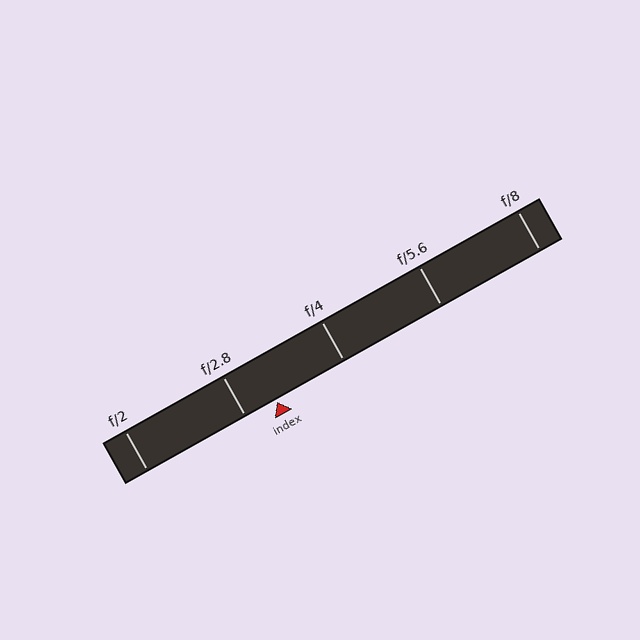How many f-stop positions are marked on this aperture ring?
There are 5 f-stop positions marked.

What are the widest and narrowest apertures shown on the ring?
The widest aperture shown is f/2 and the narrowest is f/8.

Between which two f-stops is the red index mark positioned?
The index mark is between f/2.8 and f/4.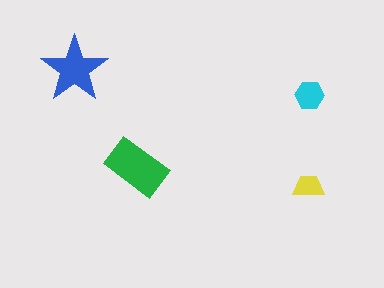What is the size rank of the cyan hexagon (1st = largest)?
3rd.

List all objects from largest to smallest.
The green rectangle, the blue star, the cyan hexagon, the yellow trapezoid.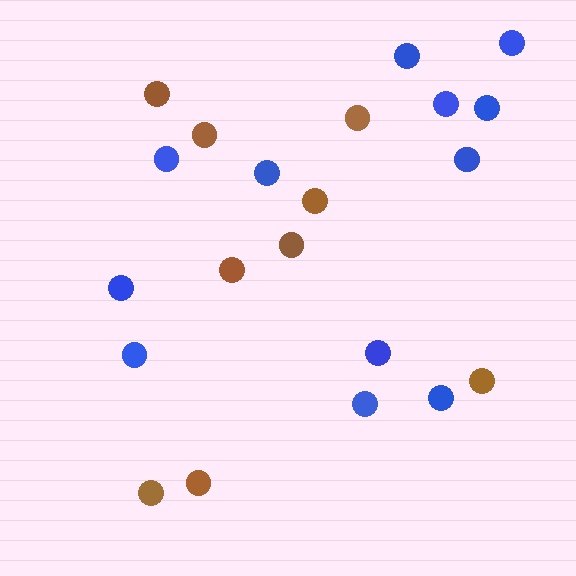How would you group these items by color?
There are 2 groups: one group of blue circles (12) and one group of brown circles (9).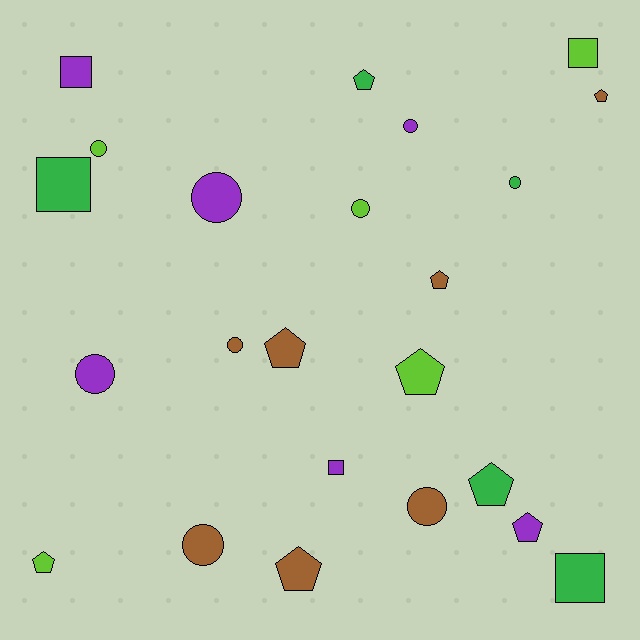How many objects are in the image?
There are 23 objects.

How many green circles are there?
There is 1 green circle.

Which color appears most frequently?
Brown, with 7 objects.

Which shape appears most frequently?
Circle, with 9 objects.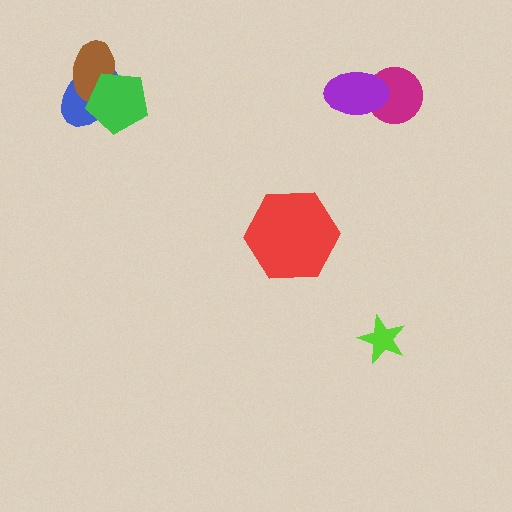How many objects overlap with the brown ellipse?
2 objects overlap with the brown ellipse.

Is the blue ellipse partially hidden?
Yes, it is partially covered by another shape.